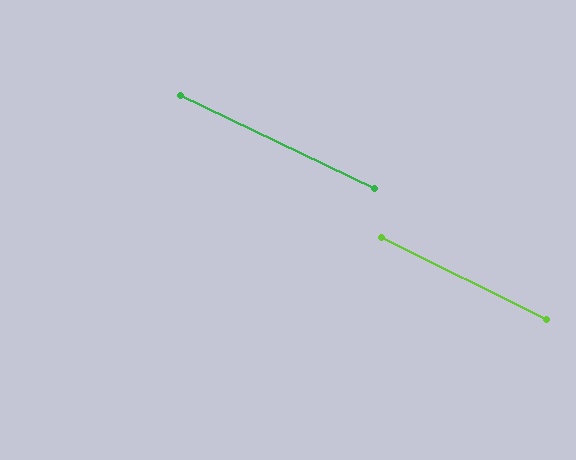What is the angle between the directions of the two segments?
Approximately 1 degree.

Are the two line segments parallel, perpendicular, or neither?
Parallel — their directions differ by only 1.1°.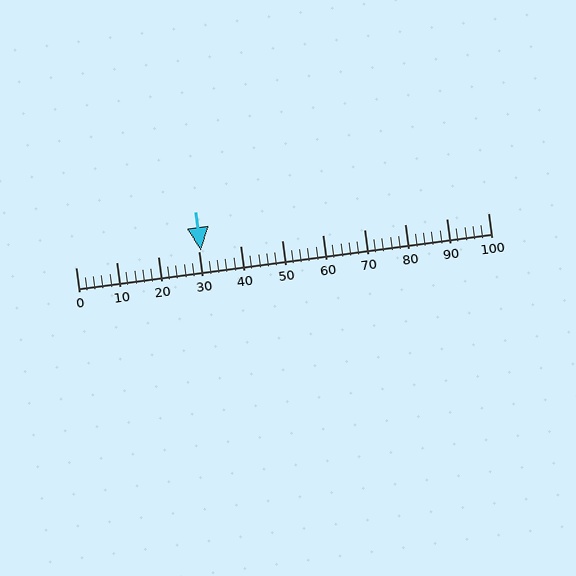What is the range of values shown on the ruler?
The ruler shows values from 0 to 100.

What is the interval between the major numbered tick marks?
The major tick marks are spaced 10 units apart.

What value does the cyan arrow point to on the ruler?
The cyan arrow points to approximately 30.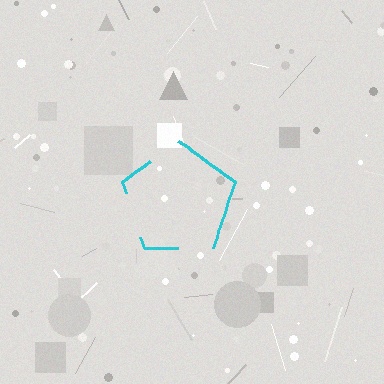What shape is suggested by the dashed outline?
The dashed outline suggests a pentagon.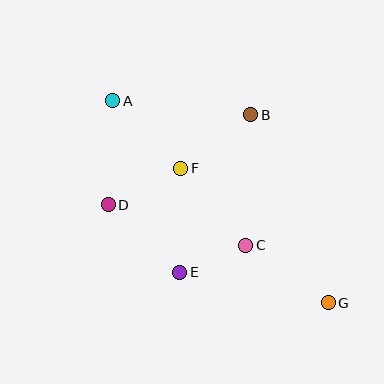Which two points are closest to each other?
Points C and E are closest to each other.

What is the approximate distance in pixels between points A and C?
The distance between A and C is approximately 196 pixels.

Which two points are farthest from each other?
Points A and G are farthest from each other.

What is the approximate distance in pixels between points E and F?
The distance between E and F is approximately 104 pixels.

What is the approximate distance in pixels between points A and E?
The distance between A and E is approximately 184 pixels.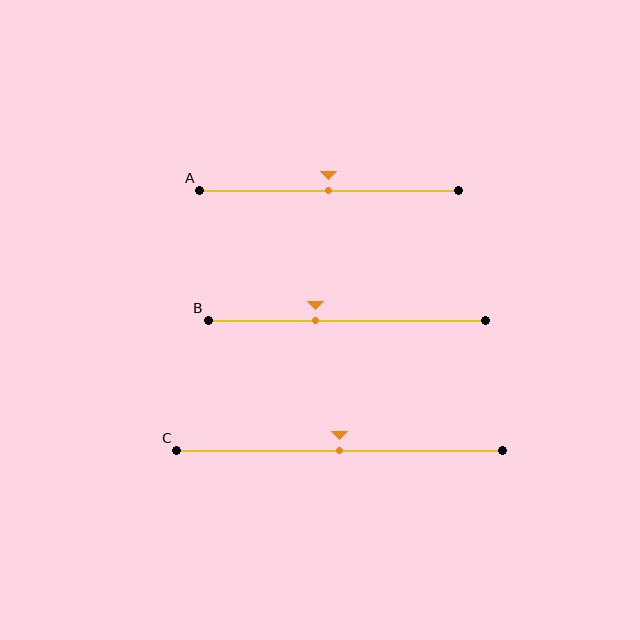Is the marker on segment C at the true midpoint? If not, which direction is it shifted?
Yes, the marker on segment C is at the true midpoint.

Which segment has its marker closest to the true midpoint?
Segment A has its marker closest to the true midpoint.